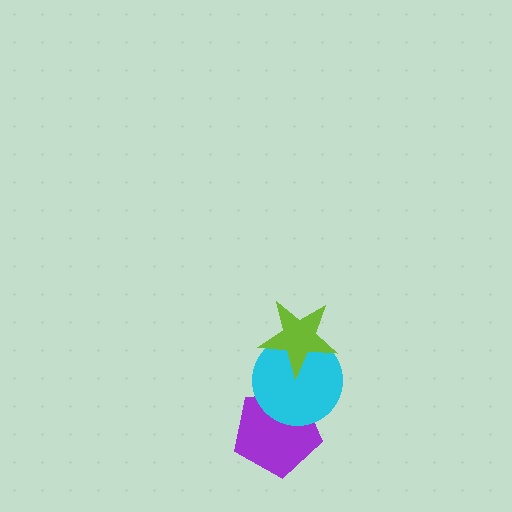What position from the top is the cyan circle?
The cyan circle is 2nd from the top.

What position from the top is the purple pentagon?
The purple pentagon is 3rd from the top.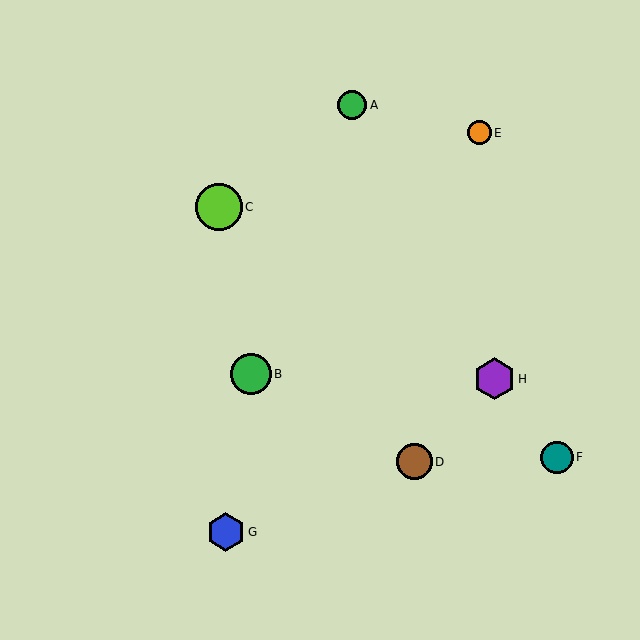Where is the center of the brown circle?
The center of the brown circle is at (414, 462).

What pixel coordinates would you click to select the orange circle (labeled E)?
Click at (479, 133) to select the orange circle E.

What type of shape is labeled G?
Shape G is a blue hexagon.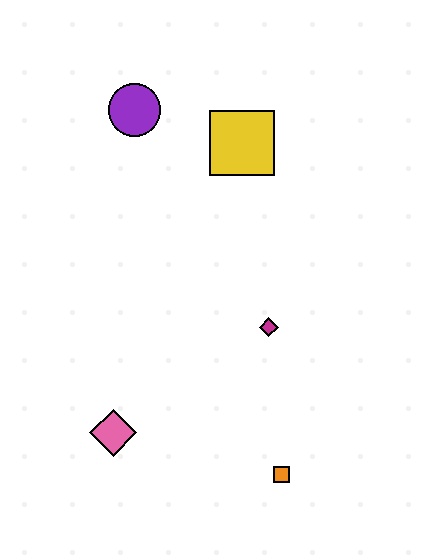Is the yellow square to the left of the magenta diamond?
Yes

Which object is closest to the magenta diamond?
The orange square is closest to the magenta diamond.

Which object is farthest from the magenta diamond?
The purple circle is farthest from the magenta diamond.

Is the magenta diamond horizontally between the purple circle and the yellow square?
No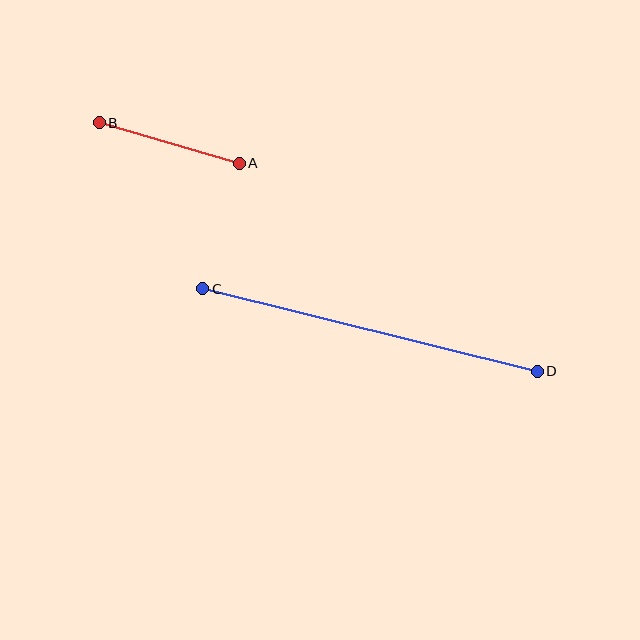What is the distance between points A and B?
The distance is approximately 146 pixels.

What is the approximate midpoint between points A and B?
The midpoint is at approximately (169, 143) pixels.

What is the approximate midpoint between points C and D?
The midpoint is at approximately (370, 330) pixels.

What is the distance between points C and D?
The distance is approximately 345 pixels.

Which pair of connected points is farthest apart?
Points C and D are farthest apart.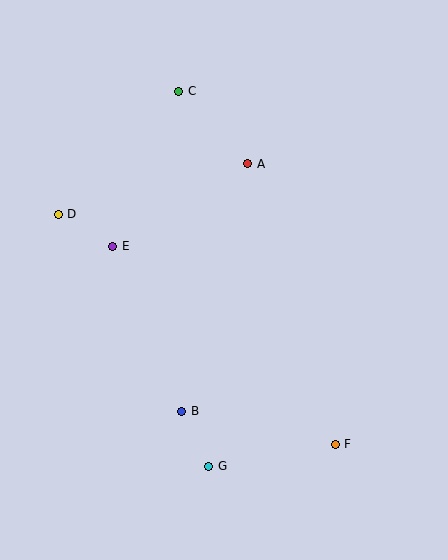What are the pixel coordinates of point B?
Point B is at (182, 411).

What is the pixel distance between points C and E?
The distance between C and E is 169 pixels.